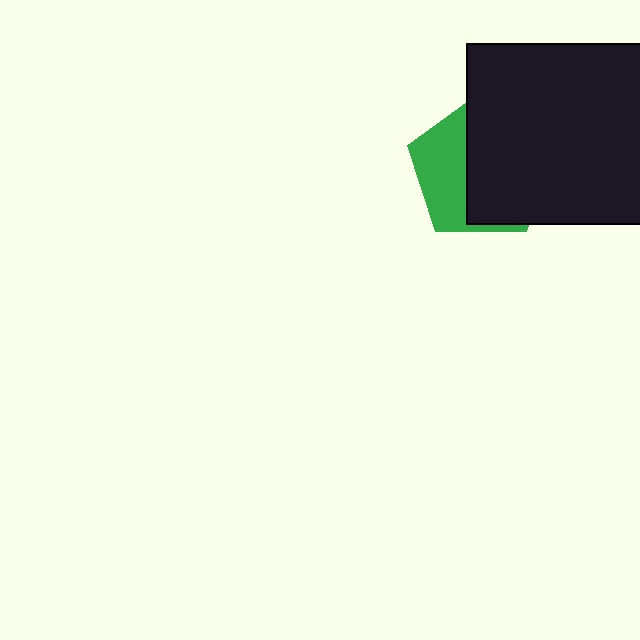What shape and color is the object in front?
The object in front is a black square.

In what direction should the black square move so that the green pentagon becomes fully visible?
The black square should move right. That is the shortest direction to clear the overlap and leave the green pentagon fully visible.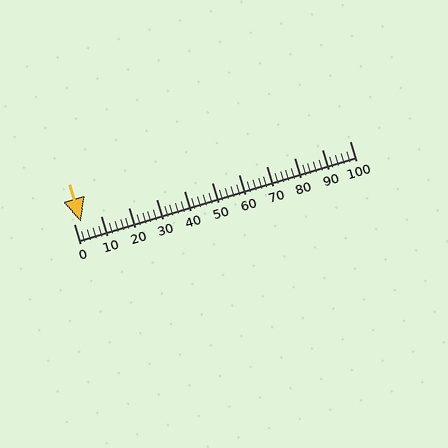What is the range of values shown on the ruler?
The ruler shows values from 0 to 100.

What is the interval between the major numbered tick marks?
The major tick marks are spaced 10 units apart.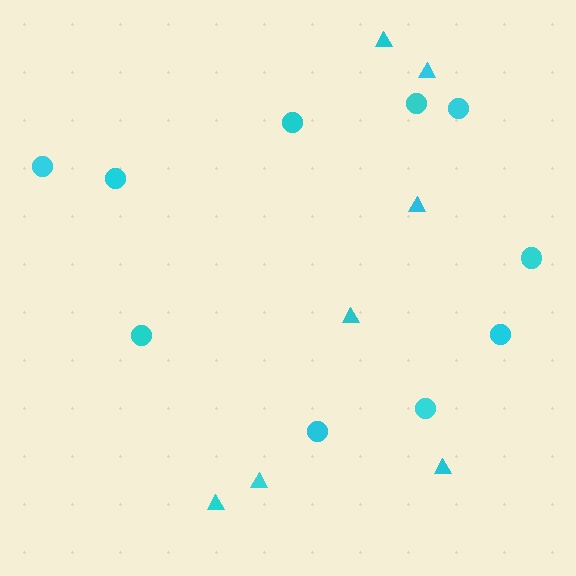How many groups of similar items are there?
There are 2 groups: one group of triangles (7) and one group of circles (10).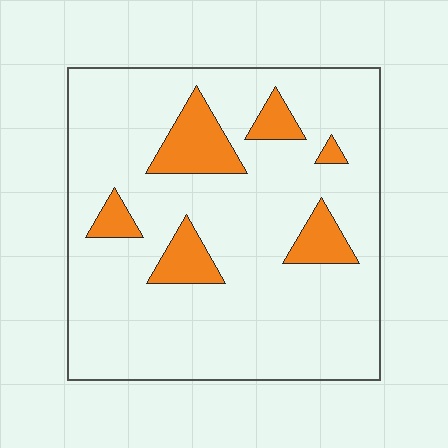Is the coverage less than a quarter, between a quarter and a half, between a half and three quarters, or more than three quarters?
Less than a quarter.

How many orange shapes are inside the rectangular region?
6.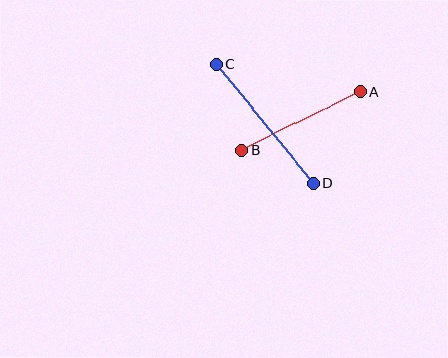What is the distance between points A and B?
The distance is approximately 132 pixels.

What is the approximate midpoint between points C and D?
The midpoint is at approximately (265, 124) pixels.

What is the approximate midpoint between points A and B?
The midpoint is at approximately (301, 121) pixels.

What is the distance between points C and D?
The distance is approximately 153 pixels.